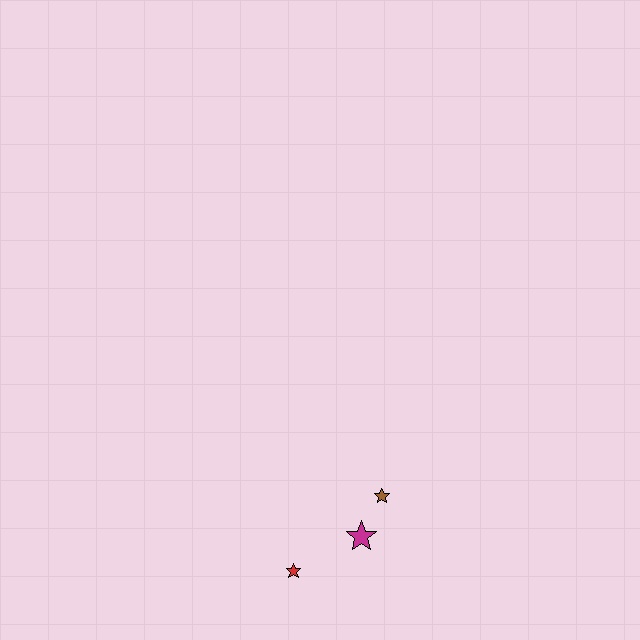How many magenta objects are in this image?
There is 1 magenta object.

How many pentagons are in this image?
There are no pentagons.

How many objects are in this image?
There are 3 objects.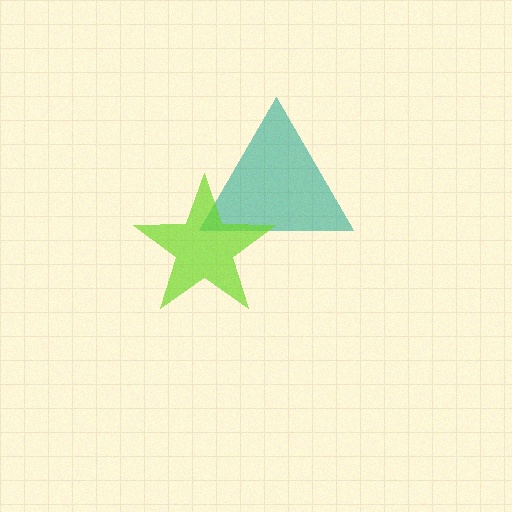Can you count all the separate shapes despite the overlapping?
Yes, there are 2 separate shapes.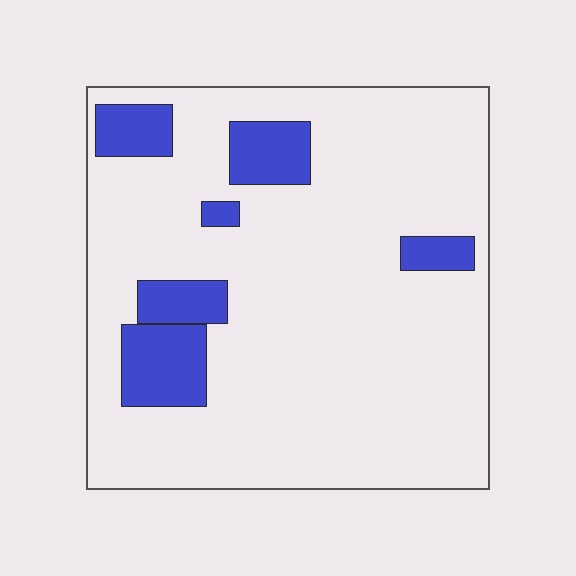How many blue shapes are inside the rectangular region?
6.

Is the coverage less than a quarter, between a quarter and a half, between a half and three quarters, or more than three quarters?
Less than a quarter.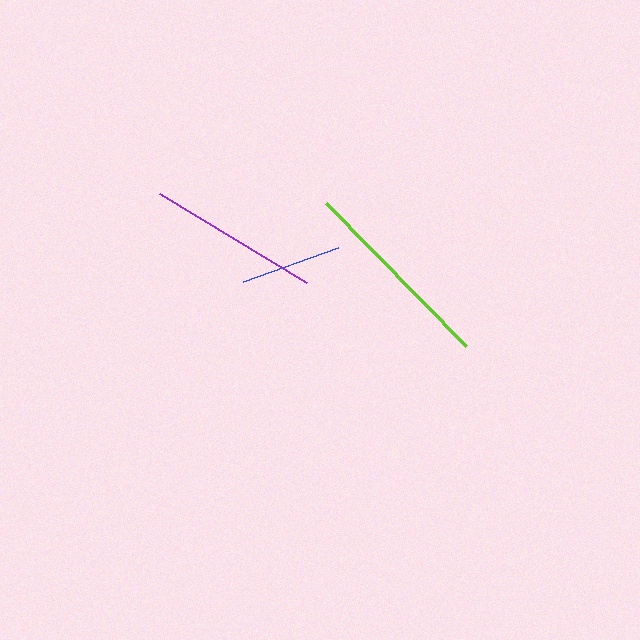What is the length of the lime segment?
The lime segment is approximately 200 pixels long.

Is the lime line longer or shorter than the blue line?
The lime line is longer than the blue line.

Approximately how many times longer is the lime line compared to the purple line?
The lime line is approximately 1.2 times the length of the purple line.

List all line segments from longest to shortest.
From longest to shortest: lime, purple, blue.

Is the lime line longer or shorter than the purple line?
The lime line is longer than the purple line.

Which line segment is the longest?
The lime line is the longest at approximately 200 pixels.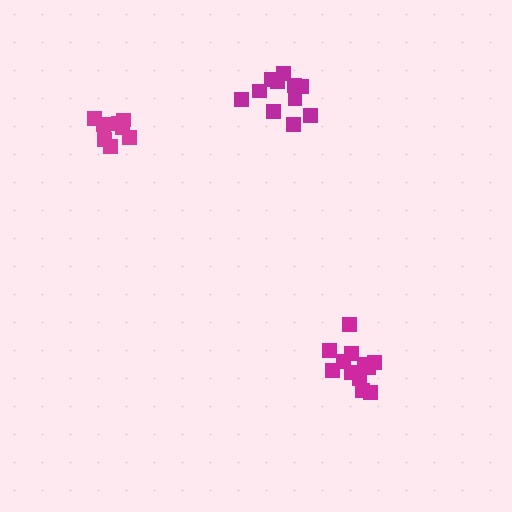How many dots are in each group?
Group 1: 8 dots, Group 2: 11 dots, Group 3: 12 dots (31 total).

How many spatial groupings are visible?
There are 3 spatial groupings.